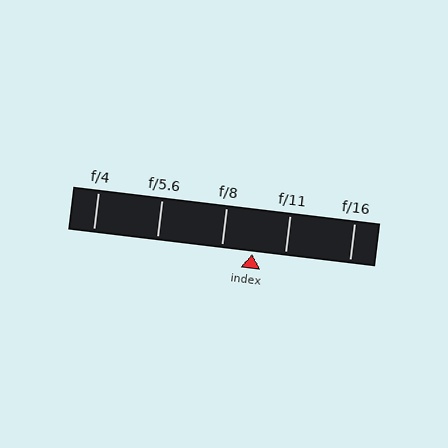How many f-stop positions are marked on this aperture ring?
There are 5 f-stop positions marked.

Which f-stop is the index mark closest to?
The index mark is closest to f/8.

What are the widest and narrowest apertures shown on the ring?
The widest aperture shown is f/4 and the narrowest is f/16.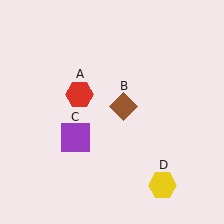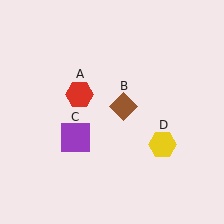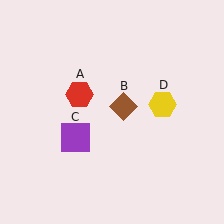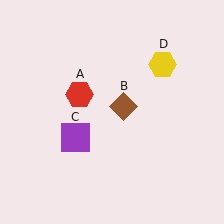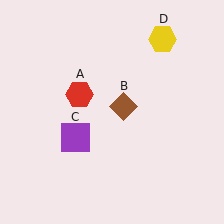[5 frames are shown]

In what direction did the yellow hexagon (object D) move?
The yellow hexagon (object D) moved up.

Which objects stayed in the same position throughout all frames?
Red hexagon (object A) and brown diamond (object B) and purple square (object C) remained stationary.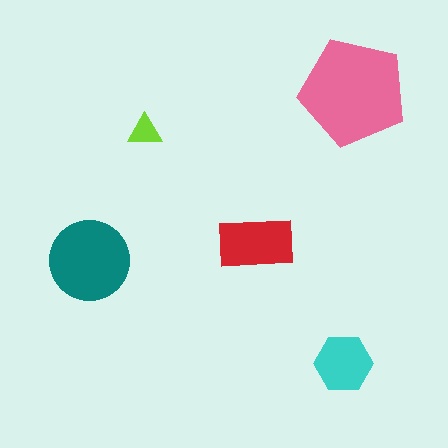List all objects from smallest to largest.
The lime triangle, the cyan hexagon, the red rectangle, the teal circle, the pink pentagon.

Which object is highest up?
The pink pentagon is topmost.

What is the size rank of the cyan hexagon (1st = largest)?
4th.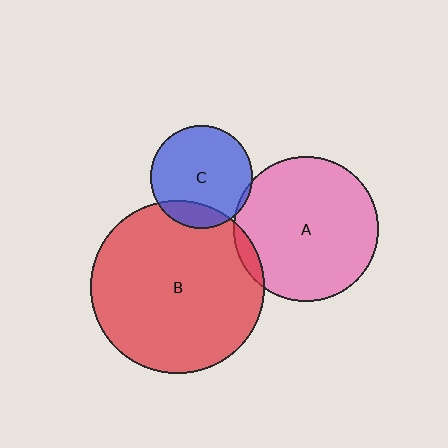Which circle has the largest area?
Circle B (red).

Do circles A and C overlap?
Yes.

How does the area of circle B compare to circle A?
Approximately 1.4 times.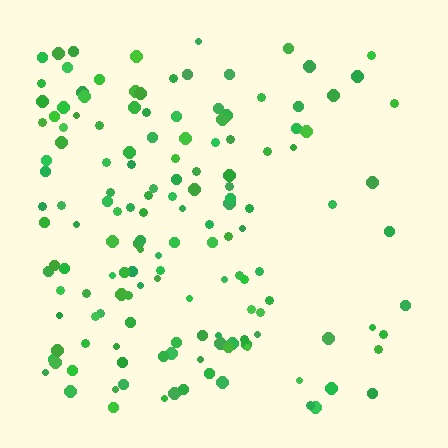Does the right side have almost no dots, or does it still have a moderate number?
Still a moderate number, just noticeably fewer than the left.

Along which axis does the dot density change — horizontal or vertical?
Horizontal.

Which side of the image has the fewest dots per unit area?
The right.